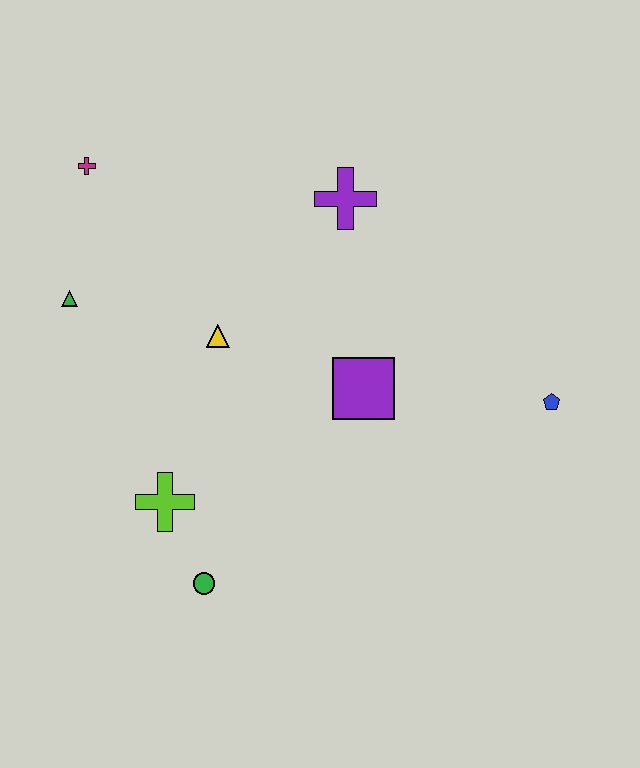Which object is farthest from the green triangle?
The blue pentagon is farthest from the green triangle.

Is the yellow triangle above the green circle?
Yes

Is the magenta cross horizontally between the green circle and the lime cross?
No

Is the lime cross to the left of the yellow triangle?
Yes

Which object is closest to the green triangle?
The magenta cross is closest to the green triangle.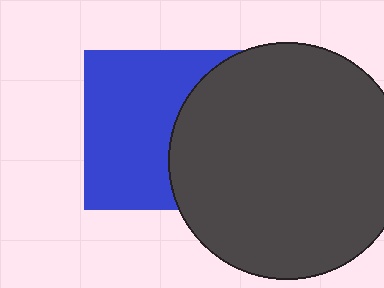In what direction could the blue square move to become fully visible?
The blue square could move left. That would shift it out from behind the dark gray circle entirely.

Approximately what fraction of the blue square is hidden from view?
Roughly 38% of the blue square is hidden behind the dark gray circle.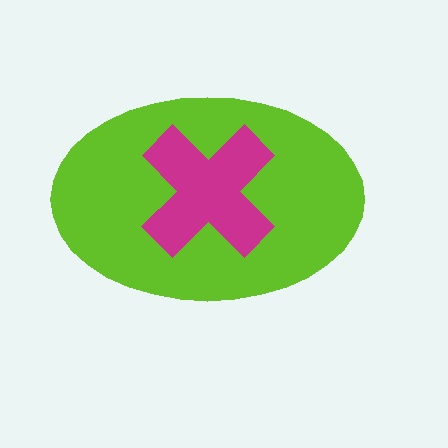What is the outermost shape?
The lime ellipse.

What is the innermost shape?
The magenta cross.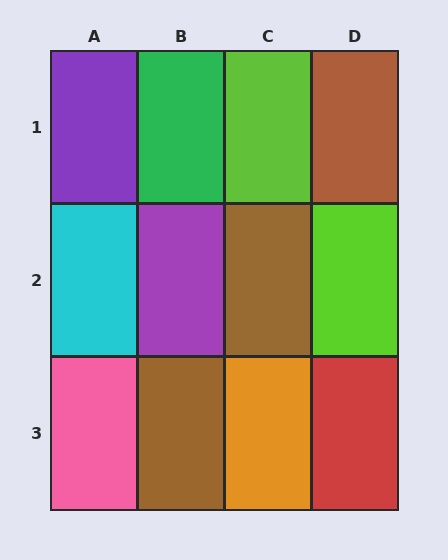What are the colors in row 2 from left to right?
Cyan, purple, brown, lime.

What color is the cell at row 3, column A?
Pink.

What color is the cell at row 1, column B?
Green.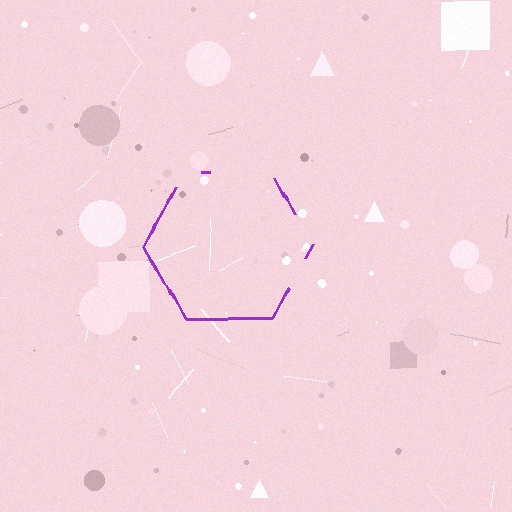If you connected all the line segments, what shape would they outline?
They would outline a hexagon.